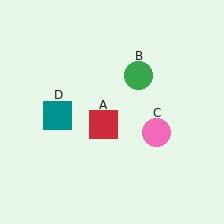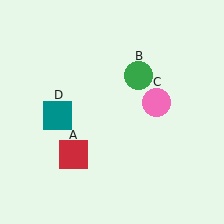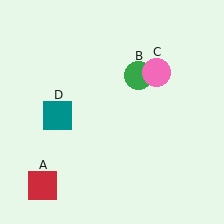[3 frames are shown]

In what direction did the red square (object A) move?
The red square (object A) moved down and to the left.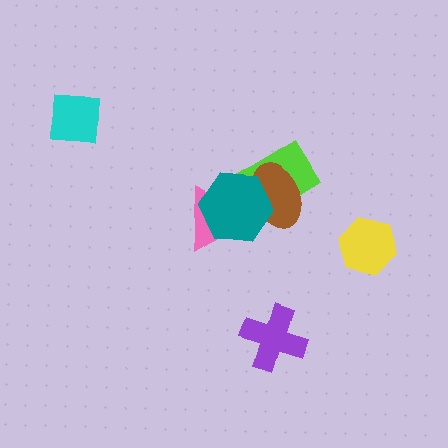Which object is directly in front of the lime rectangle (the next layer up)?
The brown ellipse is directly in front of the lime rectangle.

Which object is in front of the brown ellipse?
The teal hexagon is in front of the brown ellipse.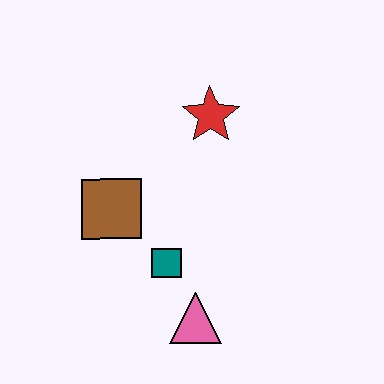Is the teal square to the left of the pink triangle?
Yes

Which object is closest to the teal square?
The pink triangle is closest to the teal square.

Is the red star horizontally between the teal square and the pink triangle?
No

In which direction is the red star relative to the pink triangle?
The red star is above the pink triangle.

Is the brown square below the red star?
Yes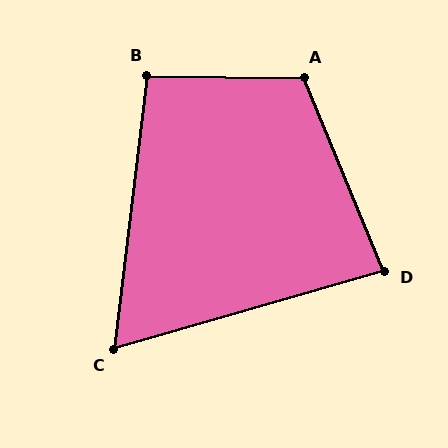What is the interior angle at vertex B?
Approximately 96 degrees (obtuse).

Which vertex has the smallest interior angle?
C, at approximately 67 degrees.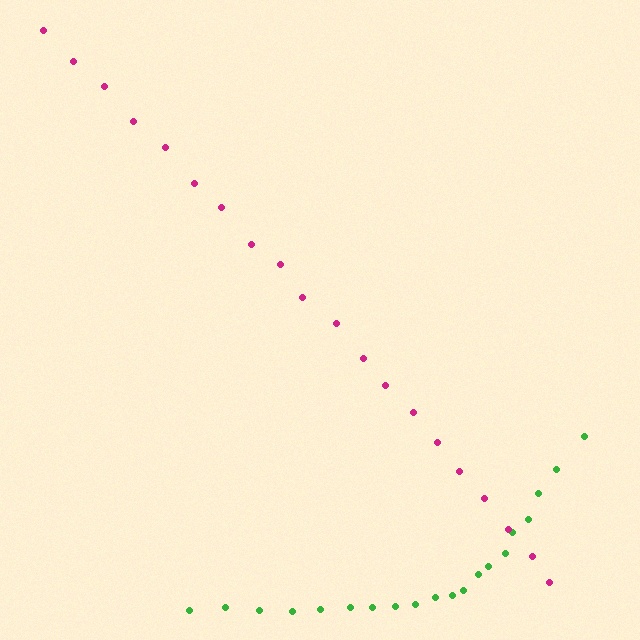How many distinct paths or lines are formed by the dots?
There are 2 distinct paths.